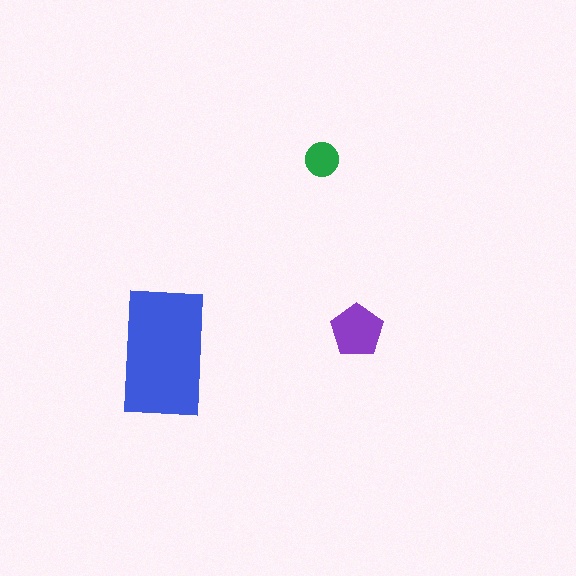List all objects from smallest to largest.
The green circle, the purple pentagon, the blue rectangle.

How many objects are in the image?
There are 3 objects in the image.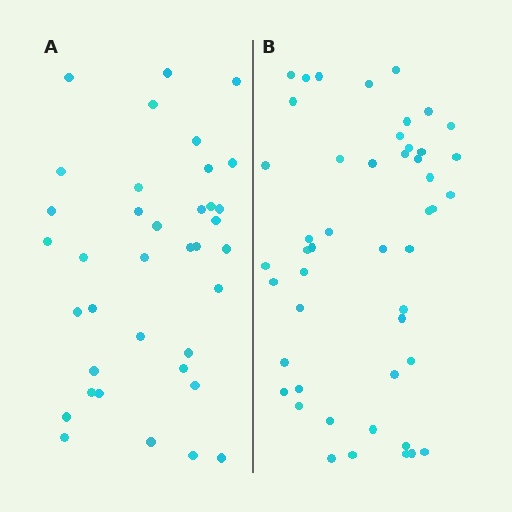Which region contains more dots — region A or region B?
Region B (the right region) has more dots.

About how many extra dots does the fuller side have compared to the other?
Region B has roughly 12 or so more dots than region A.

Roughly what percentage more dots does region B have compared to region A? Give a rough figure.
About 30% more.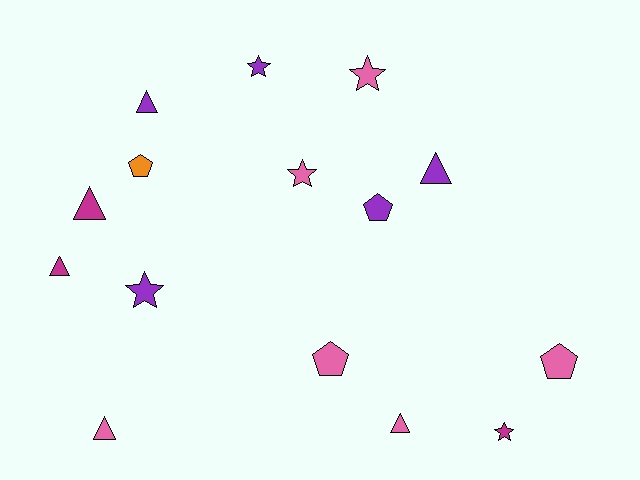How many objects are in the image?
There are 15 objects.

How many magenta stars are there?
There is 1 magenta star.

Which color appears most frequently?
Pink, with 6 objects.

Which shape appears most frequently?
Triangle, with 6 objects.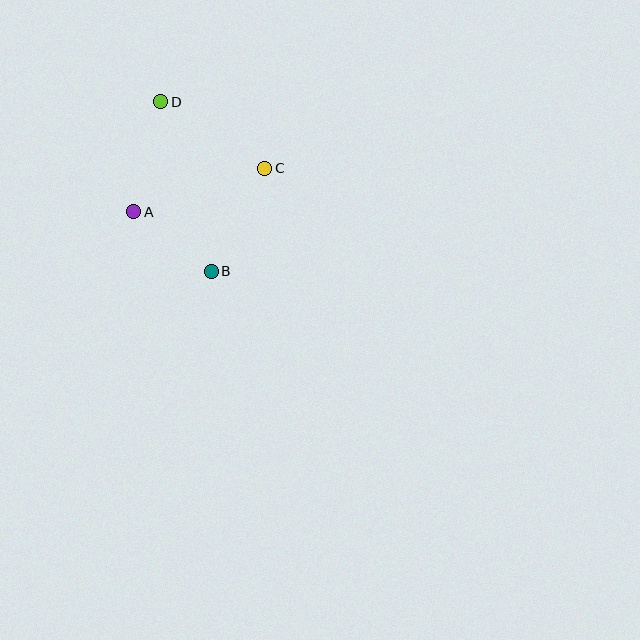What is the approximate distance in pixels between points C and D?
The distance between C and D is approximately 123 pixels.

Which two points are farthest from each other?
Points B and D are farthest from each other.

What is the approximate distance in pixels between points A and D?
The distance between A and D is approximately 113 pixels.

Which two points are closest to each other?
Points A and B are closest to each other.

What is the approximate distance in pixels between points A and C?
The distance between A and C is approximately 138 pixels.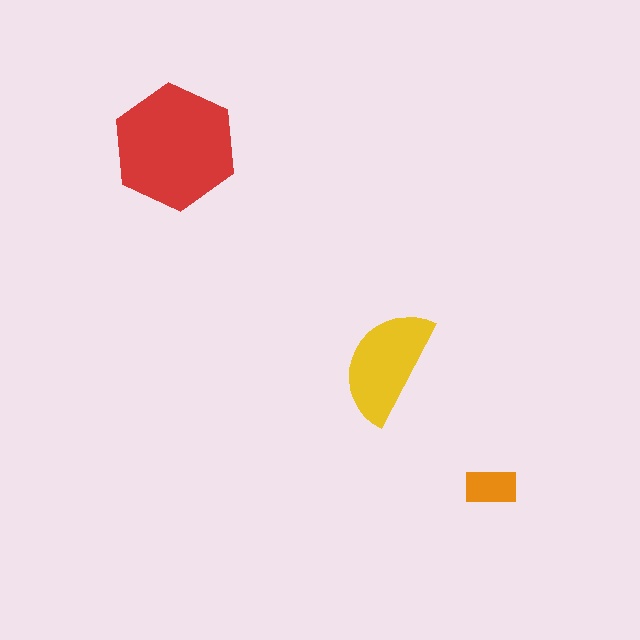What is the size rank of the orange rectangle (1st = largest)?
3rd.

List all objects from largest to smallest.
The red hexagon, the yellow semicircle, the orange rectangle.